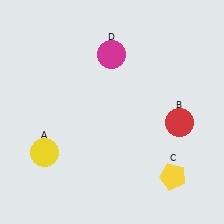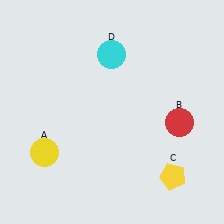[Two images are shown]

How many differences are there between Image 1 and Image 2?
There is 1 difference between the two images.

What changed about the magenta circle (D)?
In Image 1, D is magenta. In Image 2, it changed to cyan.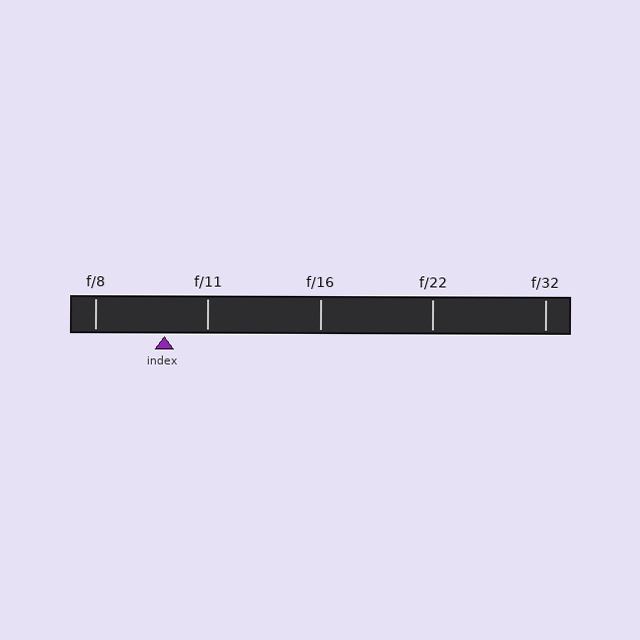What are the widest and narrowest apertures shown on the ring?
The widest aperture shown is f/8 and the narrowest is f/32.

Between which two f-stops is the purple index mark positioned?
The index mark is between f/8 and f/11.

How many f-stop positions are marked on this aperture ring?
There are 5 f-stop positions marked.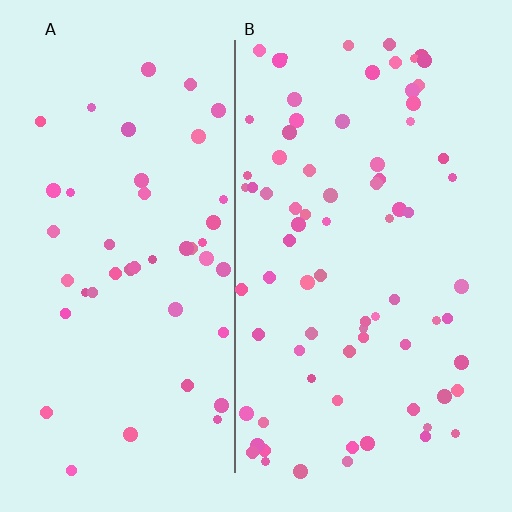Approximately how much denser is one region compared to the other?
Approximately 1.7× — region B over region A.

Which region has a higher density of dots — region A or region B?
B (the right).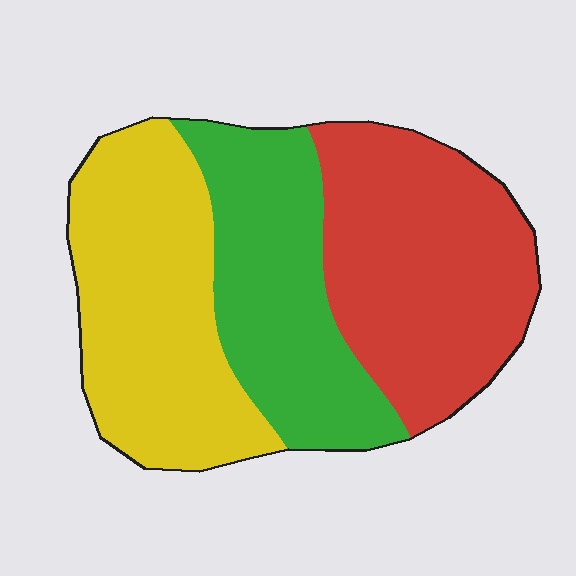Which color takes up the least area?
Green, at roughly 30%.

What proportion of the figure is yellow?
Yellow covers 35% of the figure.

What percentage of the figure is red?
Red takes up about three eighths (3/8) of the figure.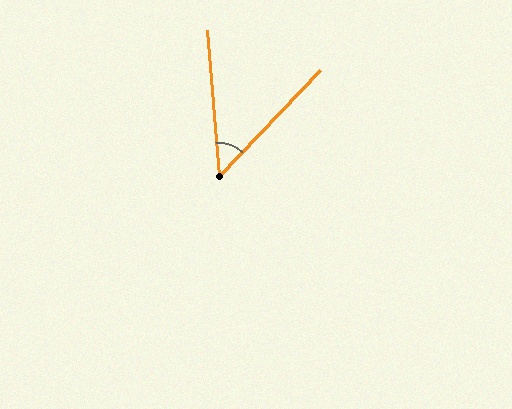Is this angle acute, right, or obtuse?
It is acute.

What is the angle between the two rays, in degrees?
Approximately 48 degrees.